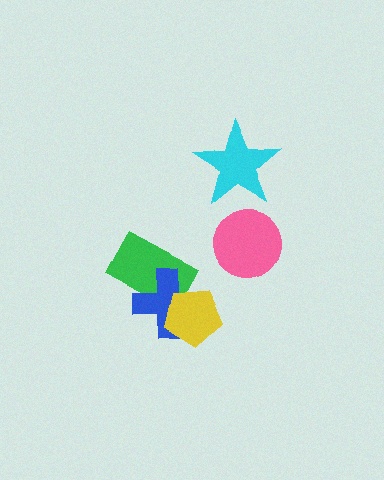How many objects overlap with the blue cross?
2 objects overlap with the blue cross.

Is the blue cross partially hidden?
Yes, it is partially covered by another shape.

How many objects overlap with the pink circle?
0 objects overlap with the pink circle.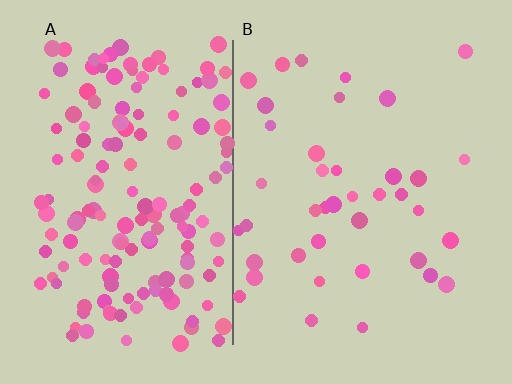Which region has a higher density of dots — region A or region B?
A (the left).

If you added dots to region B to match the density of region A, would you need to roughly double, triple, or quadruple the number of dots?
Approximately quadruple.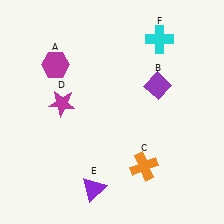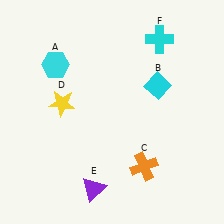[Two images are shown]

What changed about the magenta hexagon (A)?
In Image 1, A is magenta. In Image 2, it changed to cyan.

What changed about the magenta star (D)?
In Image 1, D is magenta. In Image 2, it changed to yellow.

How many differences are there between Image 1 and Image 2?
There are 3 differences between the two images.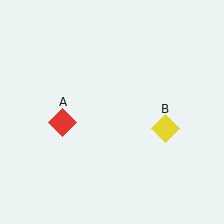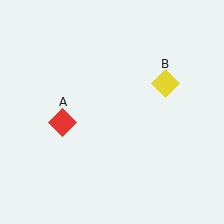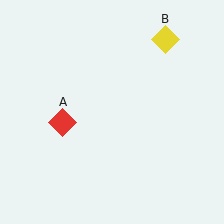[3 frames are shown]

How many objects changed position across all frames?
1 object changed position: yellow diamond (object B).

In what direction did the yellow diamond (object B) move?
The yellow diamond (object B) moved up.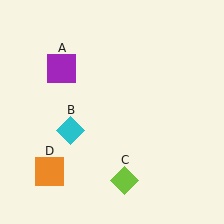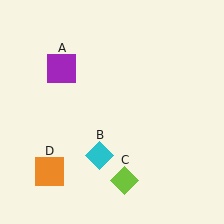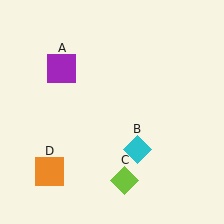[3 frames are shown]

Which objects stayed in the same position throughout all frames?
Purple square (object A) and lime diamond (object C) and orange square (object D) remained stationary.